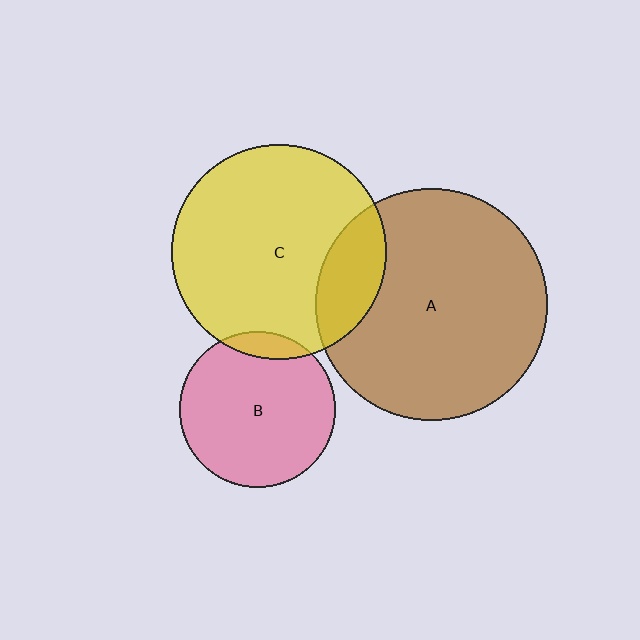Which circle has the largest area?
Circle A (brown).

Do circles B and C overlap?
Yes.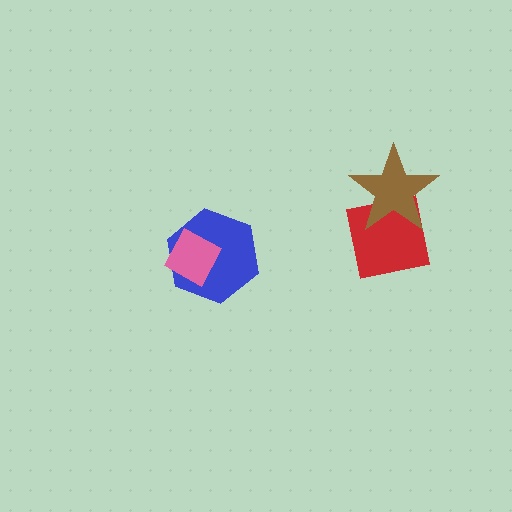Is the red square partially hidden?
Yes, it is partially covered by another shape.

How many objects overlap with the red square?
1 object overlaps with the red square.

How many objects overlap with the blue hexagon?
1 object overlaps with the blue hexagon.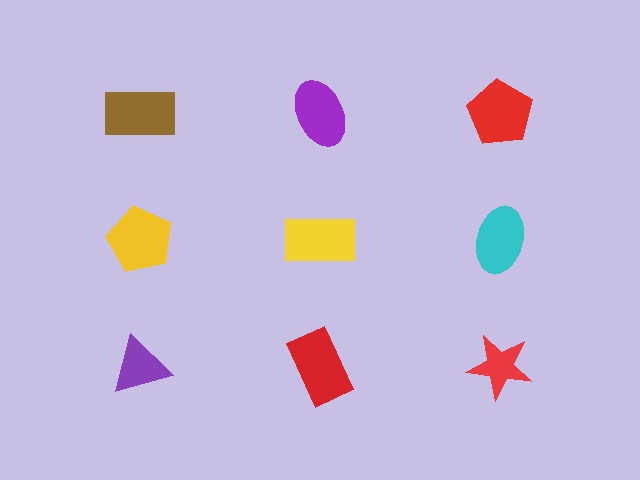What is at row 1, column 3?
A red pentagon.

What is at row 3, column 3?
A red star.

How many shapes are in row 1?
3 shapes.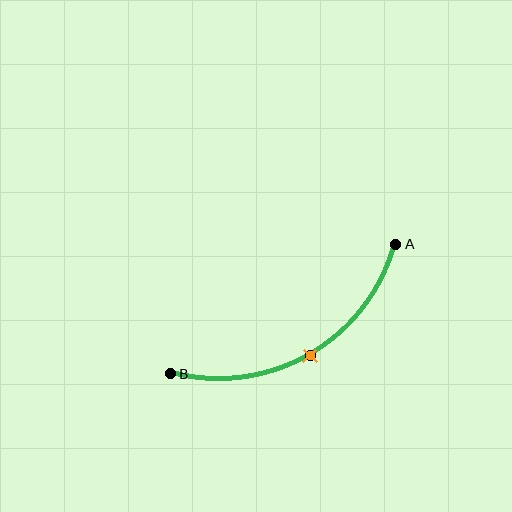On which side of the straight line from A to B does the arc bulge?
The arc bulges below the straight line connecting A and B.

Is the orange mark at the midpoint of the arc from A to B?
Yes. The orange mark lies on the arc at equal arc-length from both A and B — it is the arc midpoint.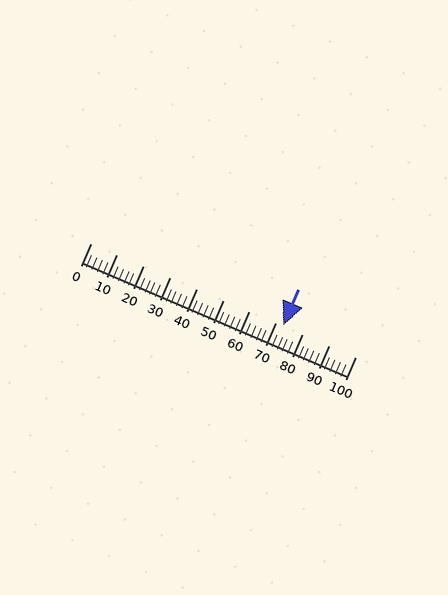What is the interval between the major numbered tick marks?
The major tick marks are spaced 10 units apart.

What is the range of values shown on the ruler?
The ruler shows values from 0 to 100.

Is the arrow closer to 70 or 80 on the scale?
The arrow is closer to 70.